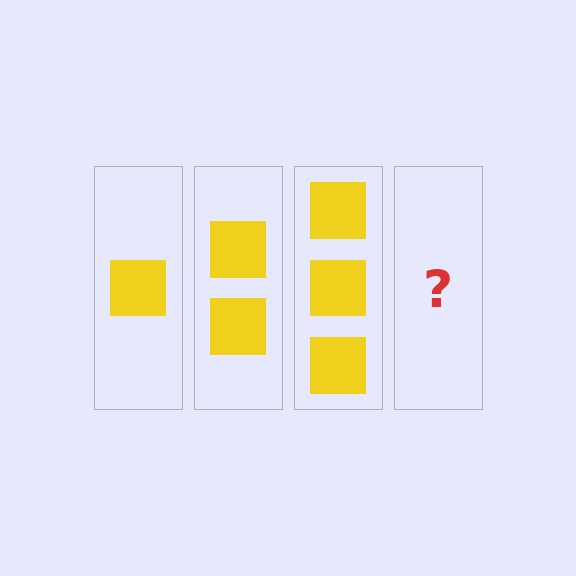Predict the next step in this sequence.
The next step is 4 squares.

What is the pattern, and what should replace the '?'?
The pattern is that each step adds one more square. The '?' should be 4 squares.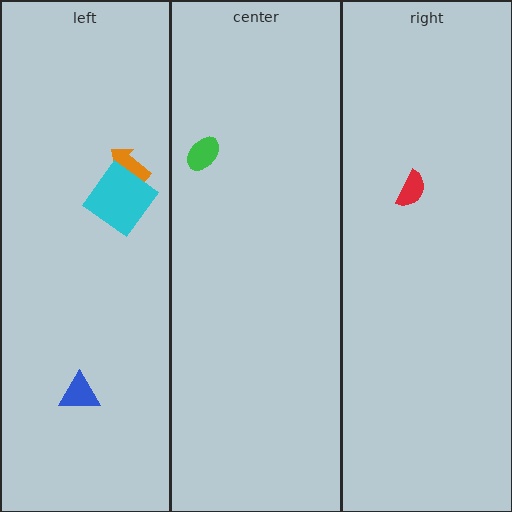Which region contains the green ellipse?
The center region.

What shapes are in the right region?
The red semicircle.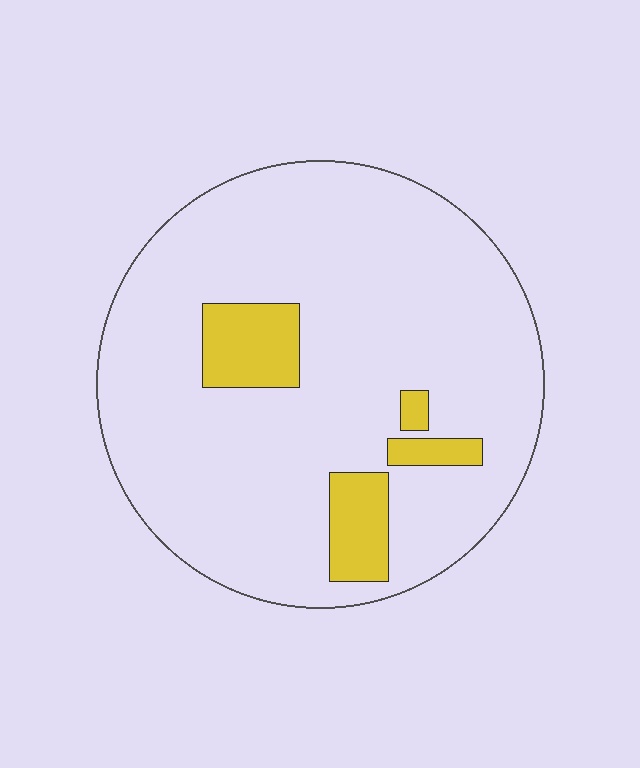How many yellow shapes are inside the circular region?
4.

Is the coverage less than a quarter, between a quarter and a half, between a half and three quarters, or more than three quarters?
Less than a quarter.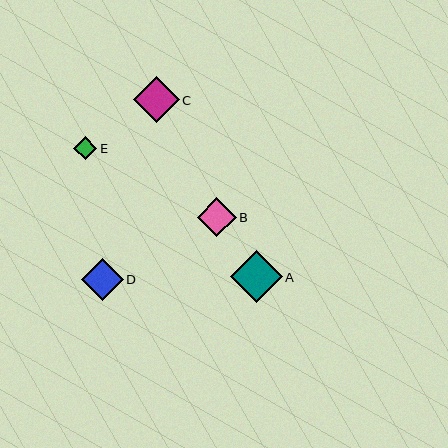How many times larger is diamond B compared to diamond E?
Diamond B is approximately 1.7 times the size of diamond E.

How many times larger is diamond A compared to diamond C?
Diamond A is approximately 1.1 times the size of diamond C.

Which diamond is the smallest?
Diamond E is the smallest with a size of approximately 23 pixels.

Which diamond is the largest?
Diamond A is the largest with a size of approximately 52 pixels.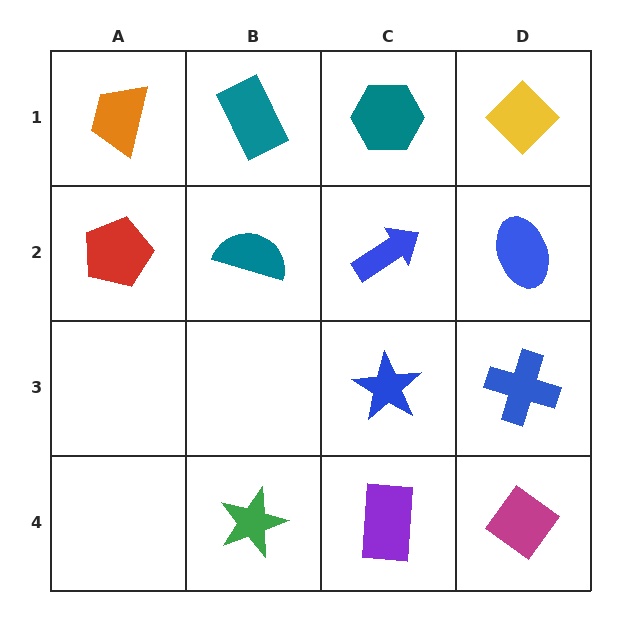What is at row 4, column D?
A magenta diamond.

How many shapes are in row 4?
3 shapes.